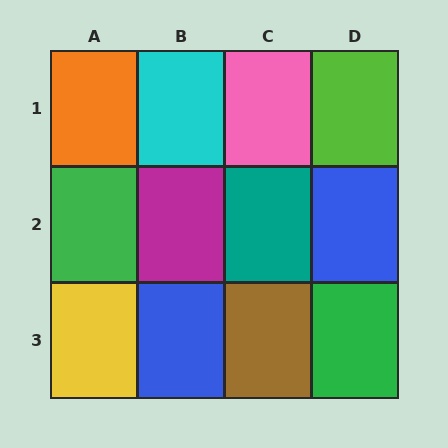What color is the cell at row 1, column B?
Cyan.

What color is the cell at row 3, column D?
Green.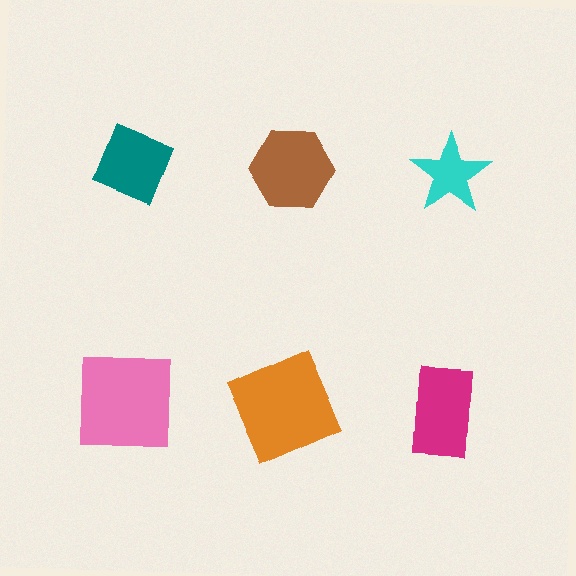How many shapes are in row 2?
3 shapes.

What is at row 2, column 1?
A pink square.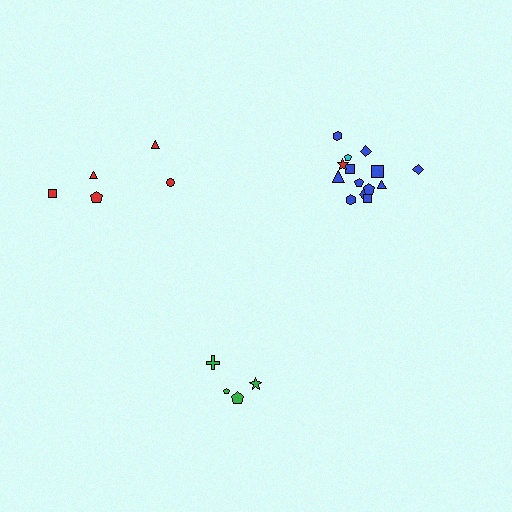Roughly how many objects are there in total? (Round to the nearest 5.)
Roughly 25 objects in total.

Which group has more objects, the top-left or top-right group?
The top-right group.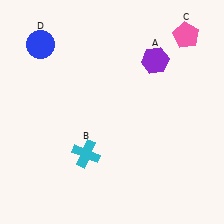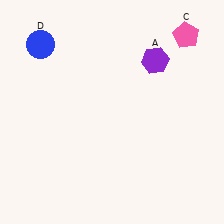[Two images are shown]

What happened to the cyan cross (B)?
The cyan cross (B) was removed in Image 2. It was in the bottom-left area of Image 1.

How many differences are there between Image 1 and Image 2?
There is 1 difference between the two images.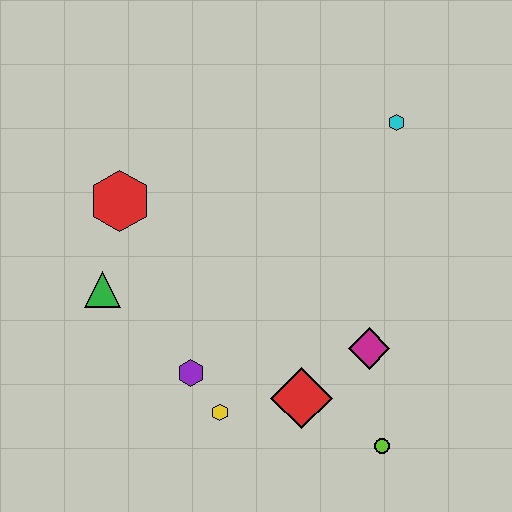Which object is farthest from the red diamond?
The cyan hexagon is farthest from the red diamond.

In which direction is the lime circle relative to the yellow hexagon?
The lime circle is to the right of the yellow hexagon.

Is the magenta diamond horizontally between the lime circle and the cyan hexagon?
No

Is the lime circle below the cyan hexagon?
Yes